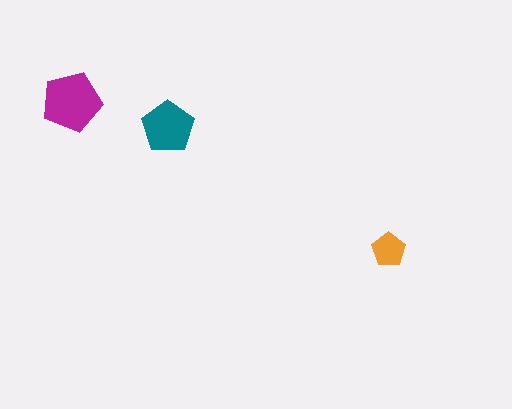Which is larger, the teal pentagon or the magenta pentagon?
The magenta one.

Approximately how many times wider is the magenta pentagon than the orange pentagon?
About 2 times wider.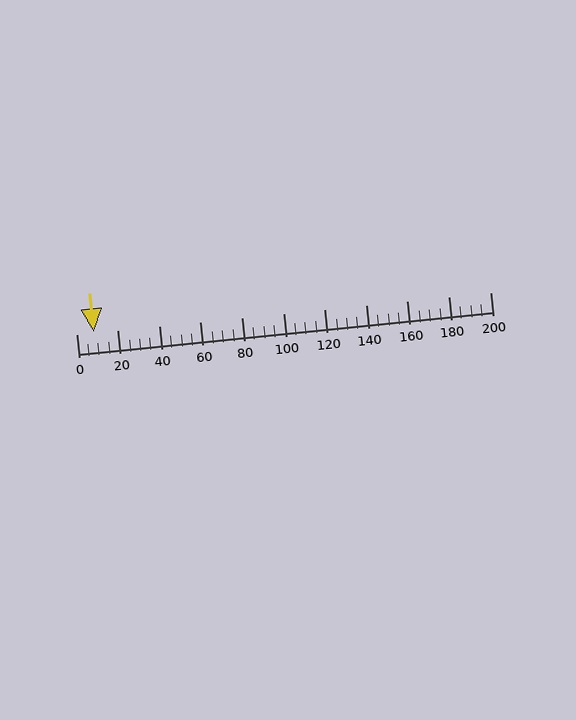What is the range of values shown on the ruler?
The ruler shows values from 0 to 200.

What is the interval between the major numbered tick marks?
The major tick marks are spaced 20 units apart.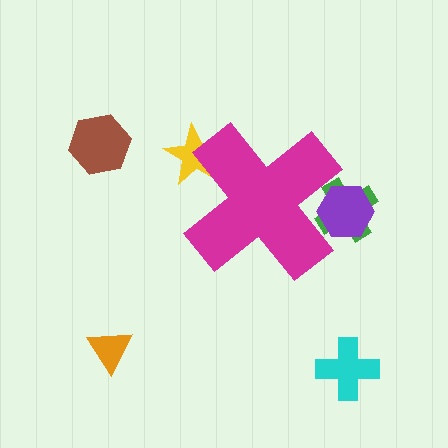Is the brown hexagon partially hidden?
No, the brown hexagon is fully visible.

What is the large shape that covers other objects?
A magenta cross.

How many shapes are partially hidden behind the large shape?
3 shapes are partially hidden.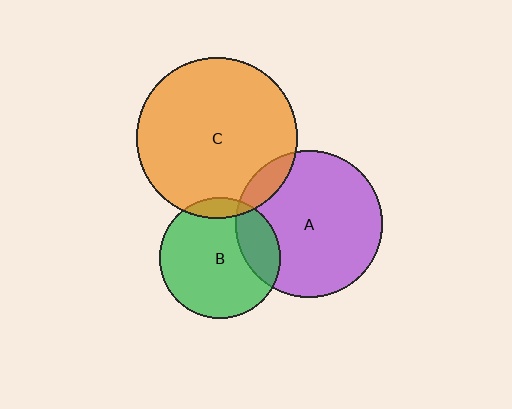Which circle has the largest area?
Circle C (orange).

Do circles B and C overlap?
Yes.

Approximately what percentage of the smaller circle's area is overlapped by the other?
Approximately 10%.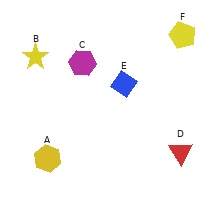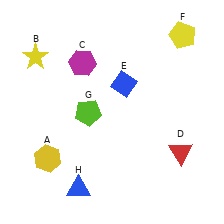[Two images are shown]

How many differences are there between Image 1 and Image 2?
There are 2 differences between the two images.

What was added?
A lime pentagon (G), a blue triangle (H) were added in Image 2.